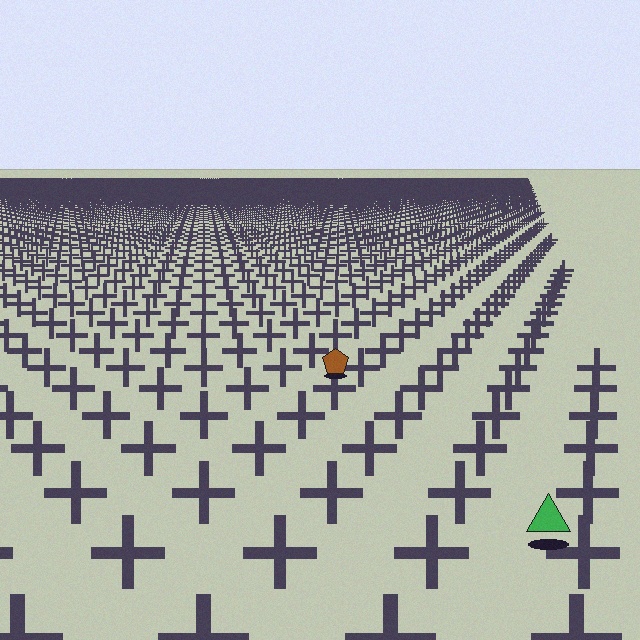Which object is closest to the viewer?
The green triangle is closest. The texture marks near it are larger and more spread out.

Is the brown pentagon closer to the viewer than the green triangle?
No. The green triangle is closer — you can tell from the texture gradient: the ground texture is coarser near it.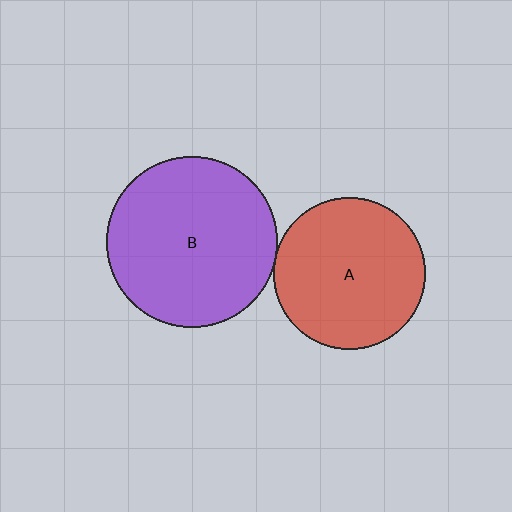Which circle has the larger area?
Circle B (purple).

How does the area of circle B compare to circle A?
Approximately 1.3 times.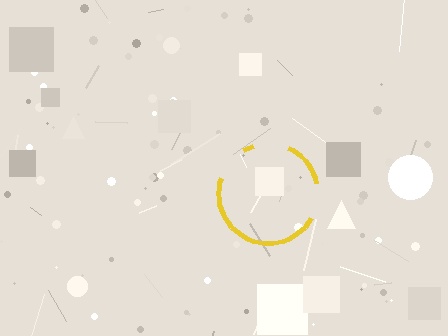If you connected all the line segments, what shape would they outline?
They would outline a circle.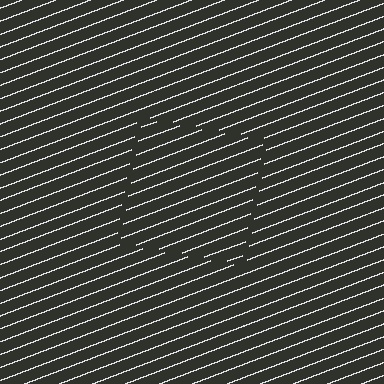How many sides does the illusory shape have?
4 sides — the line-ends trace a square.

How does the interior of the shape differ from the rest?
The interior of the shape contains the same grating, shifted by half a period — the contour is defined by the phase discontinuity where line-ends from the inner and outer gratings abut.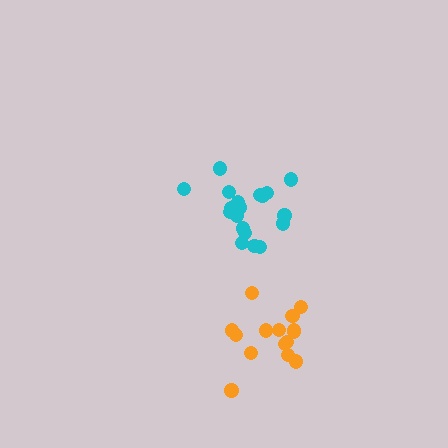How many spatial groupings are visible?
There are 2 spatial groupings.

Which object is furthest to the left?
The cyan cluster is leftmost.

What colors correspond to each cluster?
The clusters are colored: orange, cyan.